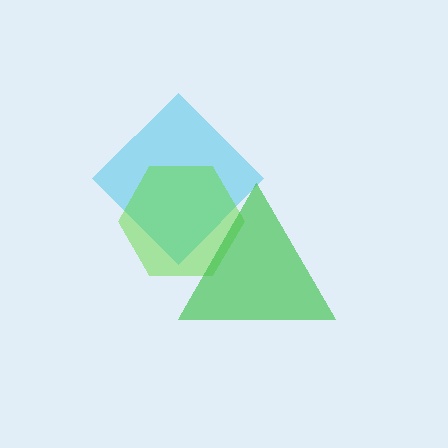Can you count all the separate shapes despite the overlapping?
Yes, there are 3 separate shapes.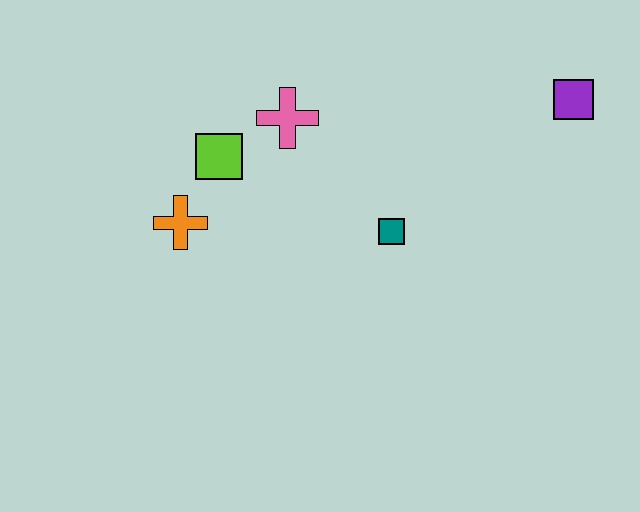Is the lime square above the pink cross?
No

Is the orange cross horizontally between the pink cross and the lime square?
No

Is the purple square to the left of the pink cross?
No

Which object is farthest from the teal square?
The purple square is farthest from the teal square.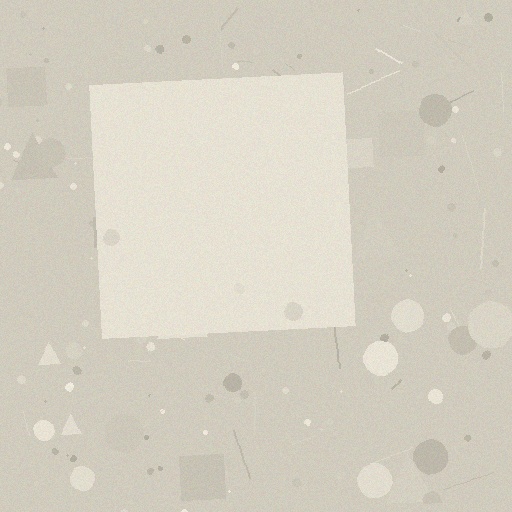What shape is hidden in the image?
A square is hidden in the image.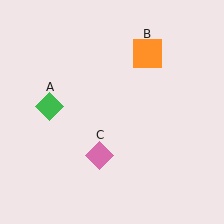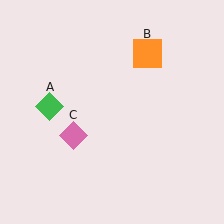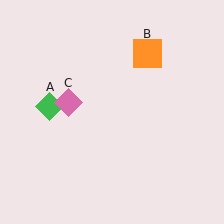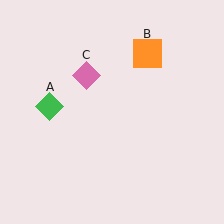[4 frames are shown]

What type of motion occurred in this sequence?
The pink diamond (object C) rotated clockwise around the center of the scene.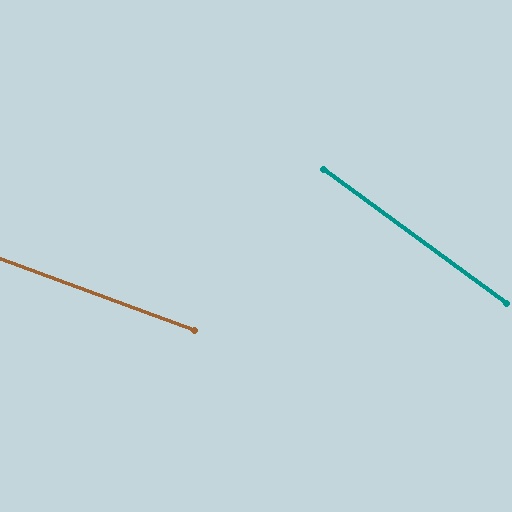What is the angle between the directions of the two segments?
Approximately 16 degrees.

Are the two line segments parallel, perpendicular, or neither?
Neither parallel nor perpendicular — they differ by about 16°.